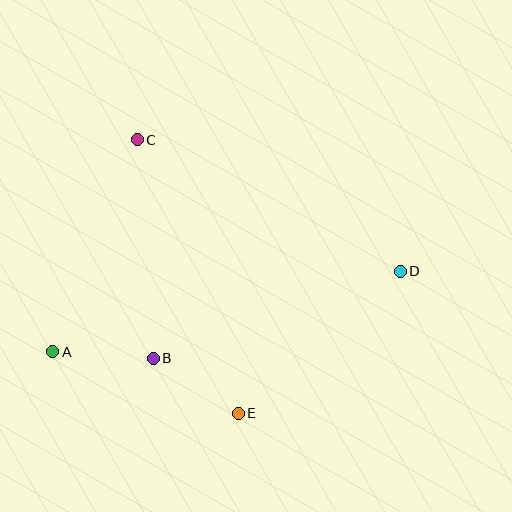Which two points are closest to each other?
Points A and B are closest to each other.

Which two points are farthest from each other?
Points A and D are farthest from each other.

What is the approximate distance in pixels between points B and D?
The distance between B and D is approximately 262 pixels.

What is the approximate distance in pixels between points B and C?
The distance between B and C is approximately 219 pixels.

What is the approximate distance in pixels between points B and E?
The distance between B and E is approximately 101 pixels.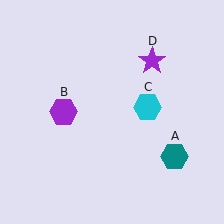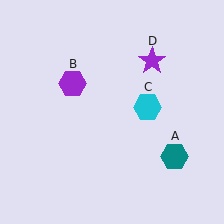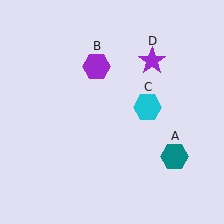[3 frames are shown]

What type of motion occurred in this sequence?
The purple hexagon (object B) rotated clockwise around the center of the scene.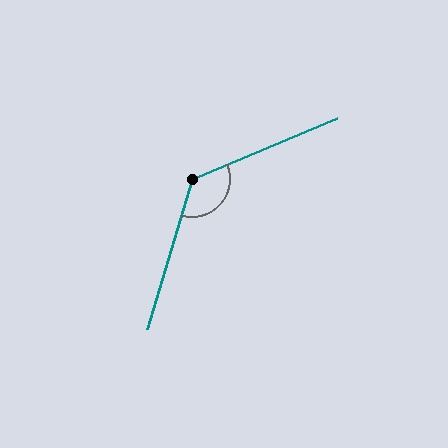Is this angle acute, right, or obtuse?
It is obtuse.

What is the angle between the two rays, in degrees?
Approximately 129 degrees.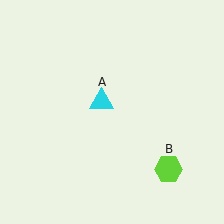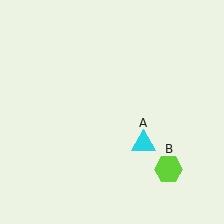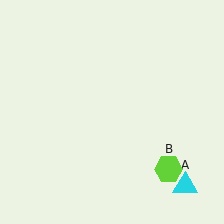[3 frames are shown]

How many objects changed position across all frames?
1 object changed position: cyan triangle (object A).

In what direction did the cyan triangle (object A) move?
The cyan triangle (object A) moved down and to the right.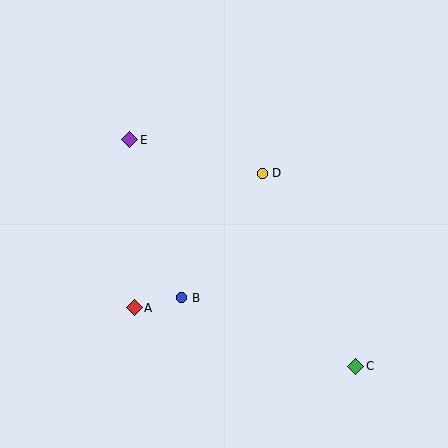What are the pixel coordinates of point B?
Point B is at (182, 298).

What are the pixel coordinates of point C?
Point C is at (356, 366).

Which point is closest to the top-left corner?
Point E is closest to the top-left corner.